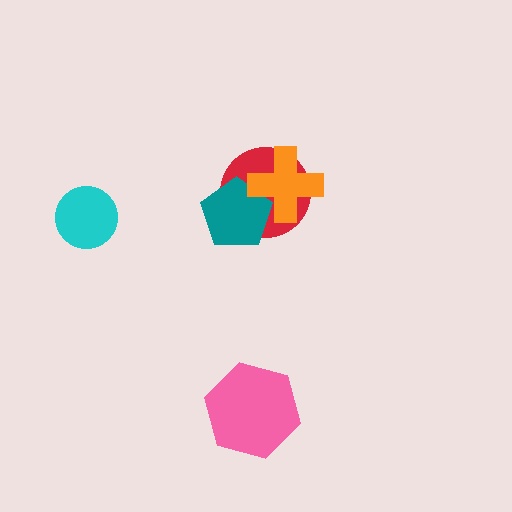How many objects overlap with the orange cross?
2 objects overlap with the orange cross.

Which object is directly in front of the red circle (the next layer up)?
The teal pentagon is directly in front of the red circle.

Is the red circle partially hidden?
Yes, it is partially covered by another shape.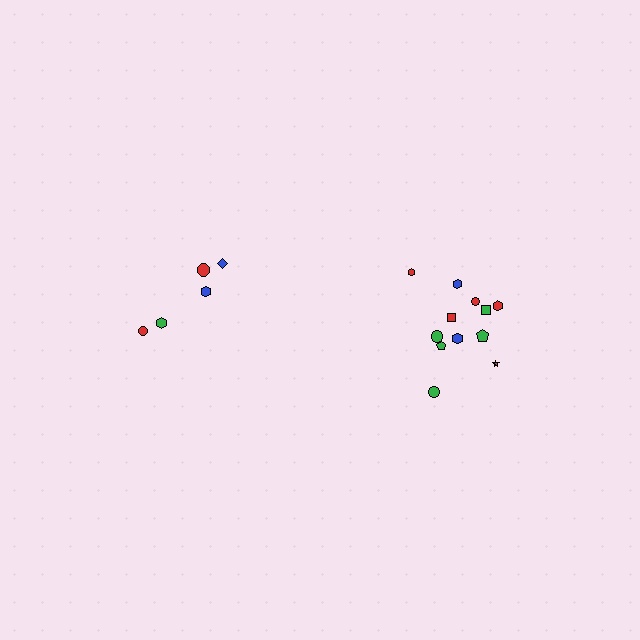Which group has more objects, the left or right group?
The right group.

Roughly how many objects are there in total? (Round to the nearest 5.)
Roughly 15 objects in total.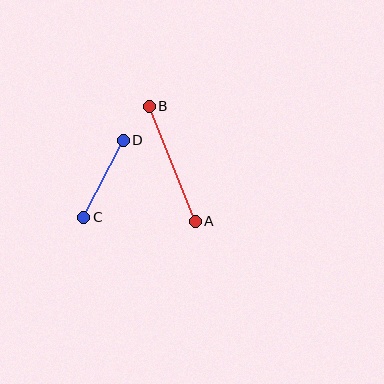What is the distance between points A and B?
The distance is approximately 124 pixels.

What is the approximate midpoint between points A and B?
The midpoint is at approximately (172, 164) pixels.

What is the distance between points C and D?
The distance is approximately 86 pixels.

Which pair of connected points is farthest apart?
Points A and B are farthest apart.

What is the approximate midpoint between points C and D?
The midpoint is at approximately (104, 179) pixels.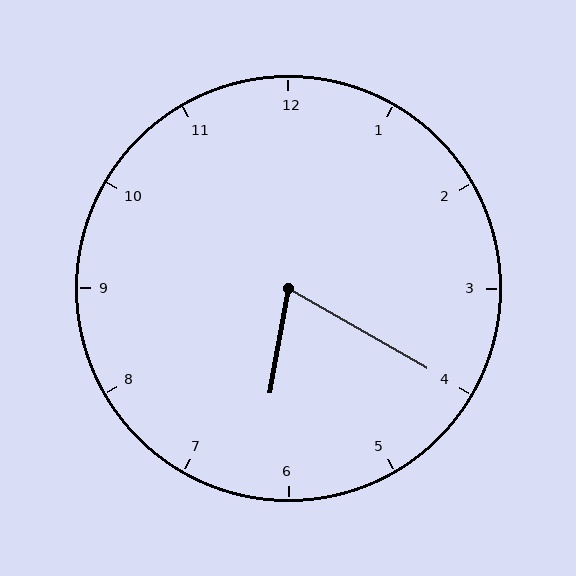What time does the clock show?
6:20.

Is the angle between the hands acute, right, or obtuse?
It is acute.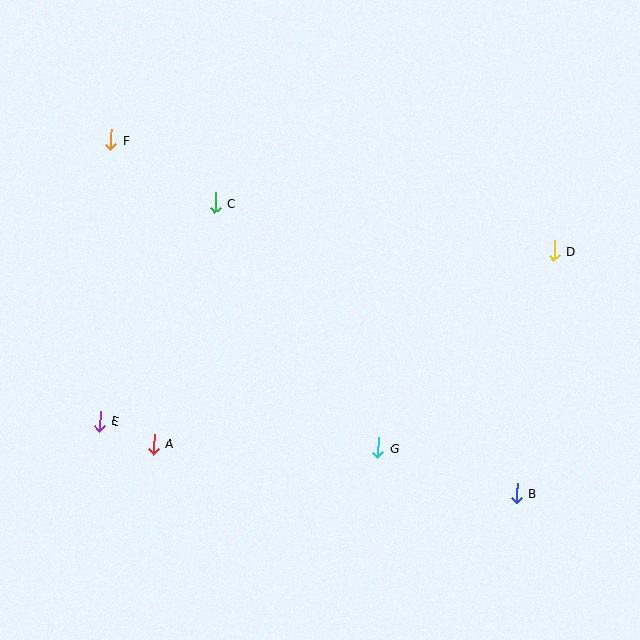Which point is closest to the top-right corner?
Point D is closest to the top-right corner.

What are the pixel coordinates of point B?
Point B is at (517, 493).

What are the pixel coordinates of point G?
Point G is at (378, 448).